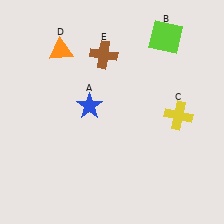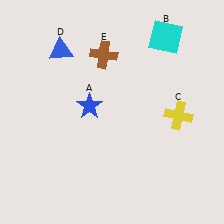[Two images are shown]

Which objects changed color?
B changed from lime to cyan. D changed from orange to blue.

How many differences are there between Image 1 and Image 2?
There are 2 differences between the two images.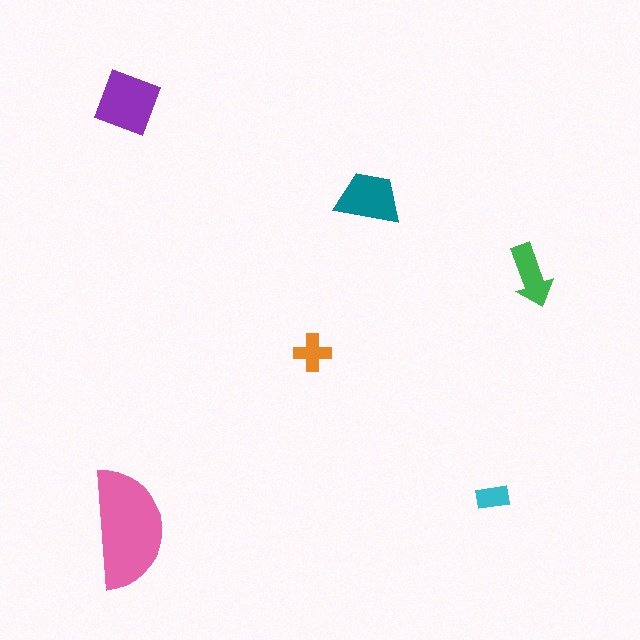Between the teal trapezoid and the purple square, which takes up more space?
The purple square.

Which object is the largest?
The pink semicircle.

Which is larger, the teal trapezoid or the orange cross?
The teal trapezoid.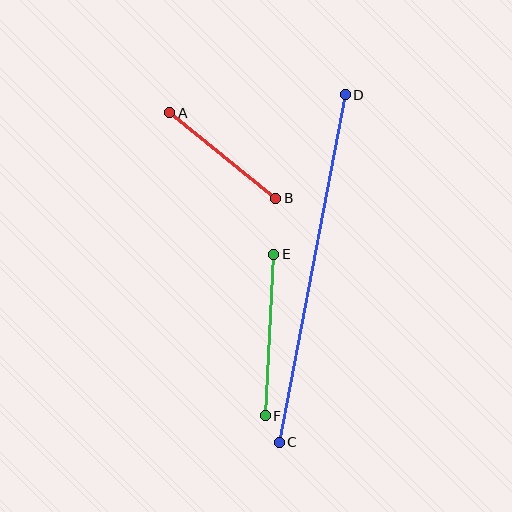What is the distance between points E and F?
The distance is approximately 162 pixels.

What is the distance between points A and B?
The distance is approximately 136 pixels.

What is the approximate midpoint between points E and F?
The midpoint is at approximately (270, 335) pixels.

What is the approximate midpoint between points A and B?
The midpoint is at approximately (223, 156) pixels.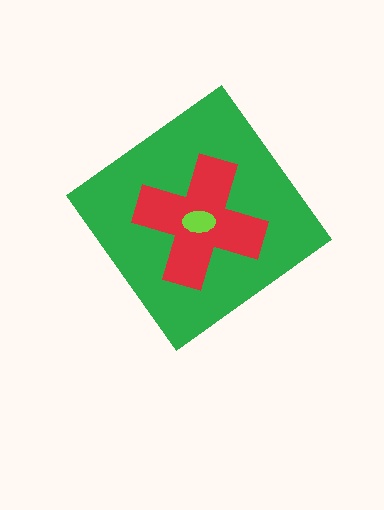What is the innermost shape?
The lime ellipse.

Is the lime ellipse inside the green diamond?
Yes.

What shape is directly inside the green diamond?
The red cross.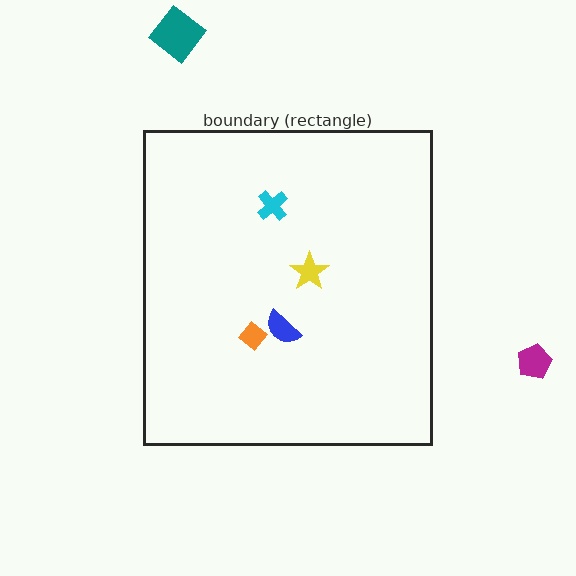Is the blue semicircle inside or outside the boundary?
Inside.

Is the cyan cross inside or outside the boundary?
Inside.